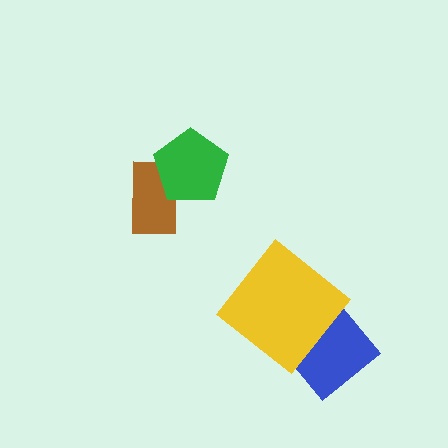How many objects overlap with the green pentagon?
1 object overlaps with the green pentagon.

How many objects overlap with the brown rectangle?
1 object overlaps with the brown rectangle.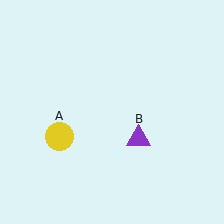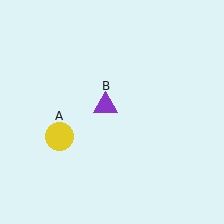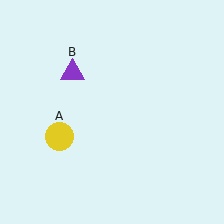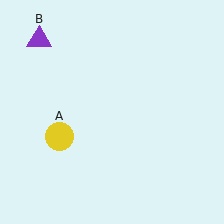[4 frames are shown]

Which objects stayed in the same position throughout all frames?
Yellow circle (object A) remained stationary.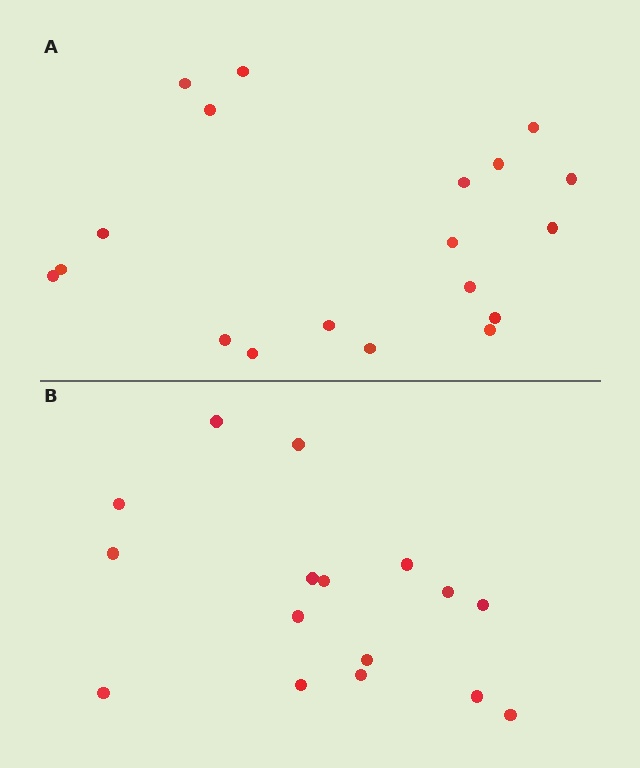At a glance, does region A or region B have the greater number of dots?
Region A (the top region) has more dots.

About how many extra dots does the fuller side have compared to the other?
Region A has just a few more — roughly 2 or 3 more dots than region B.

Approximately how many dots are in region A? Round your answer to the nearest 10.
About 20 dots. (The exact count is 19, which rounds to 20.)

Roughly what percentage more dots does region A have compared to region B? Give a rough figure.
About 20% more.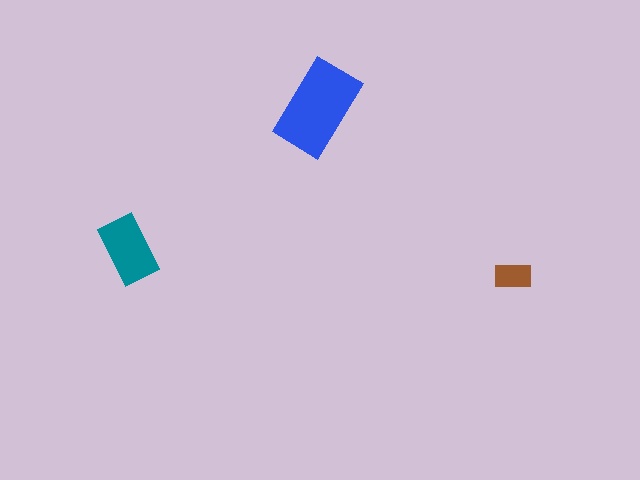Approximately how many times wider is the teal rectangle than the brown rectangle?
About 2 times wider.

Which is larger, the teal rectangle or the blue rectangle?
The blue one.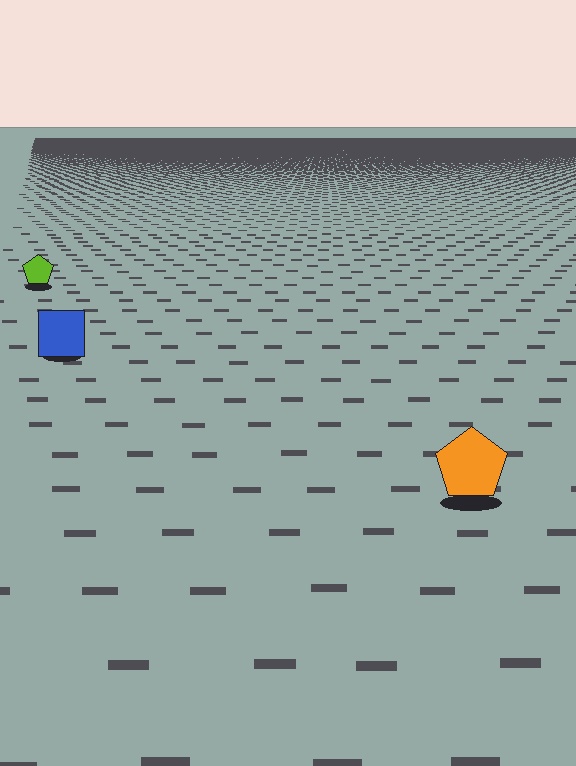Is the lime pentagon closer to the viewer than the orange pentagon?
No. The orange pentagon is closer — you can tell from the texture gradient: the ground texture is coarser near it.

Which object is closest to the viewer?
The orange pentagon is closest. The texture marks near it are larger and more spread out.